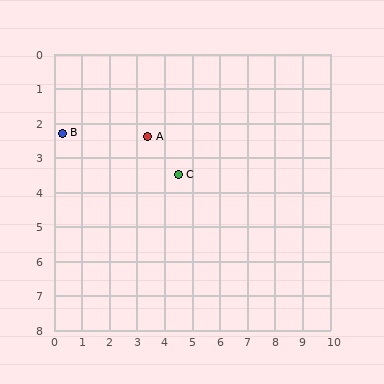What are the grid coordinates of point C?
Point C is at approximately (4.5, 3.5).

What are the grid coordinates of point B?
Point B is at approximately (0.3, 2.3).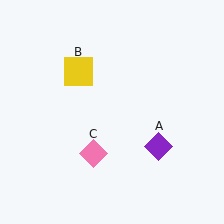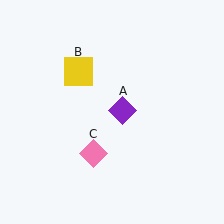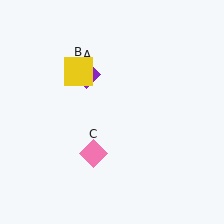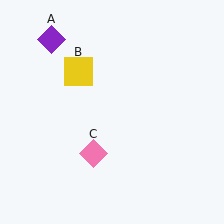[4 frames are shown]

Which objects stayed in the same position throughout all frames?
Yellow square (object B) and pink diamond (object C) remained stationary.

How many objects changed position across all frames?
1 object changed position: purple diamond (object A).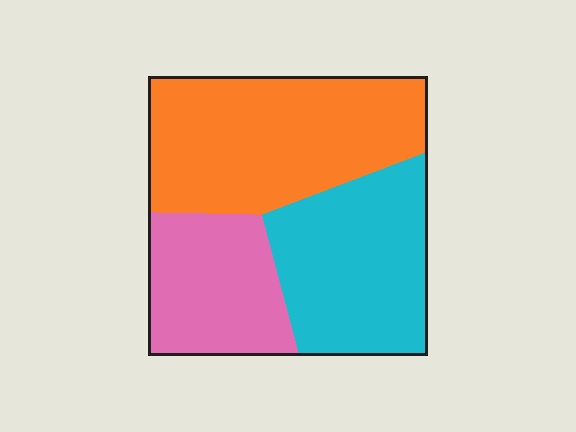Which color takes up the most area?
Orange, at roughly 45%.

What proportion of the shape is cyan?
Cyan takes up about one third (1/3) of the shape.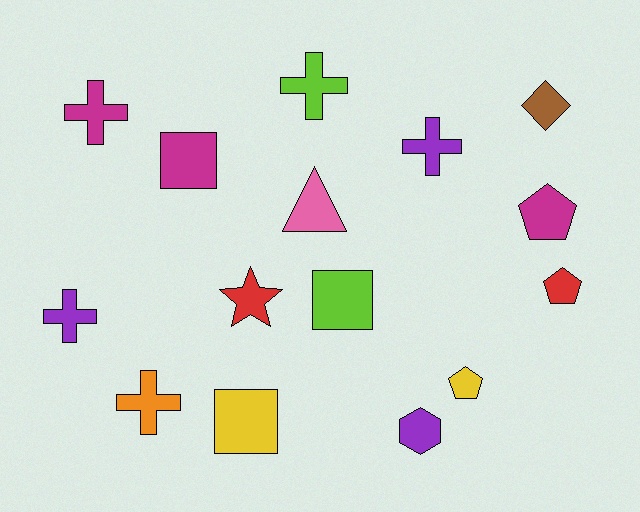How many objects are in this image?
There are 15 objects.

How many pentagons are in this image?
There are 3 pentagons.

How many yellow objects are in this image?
There are 2 yellow objects.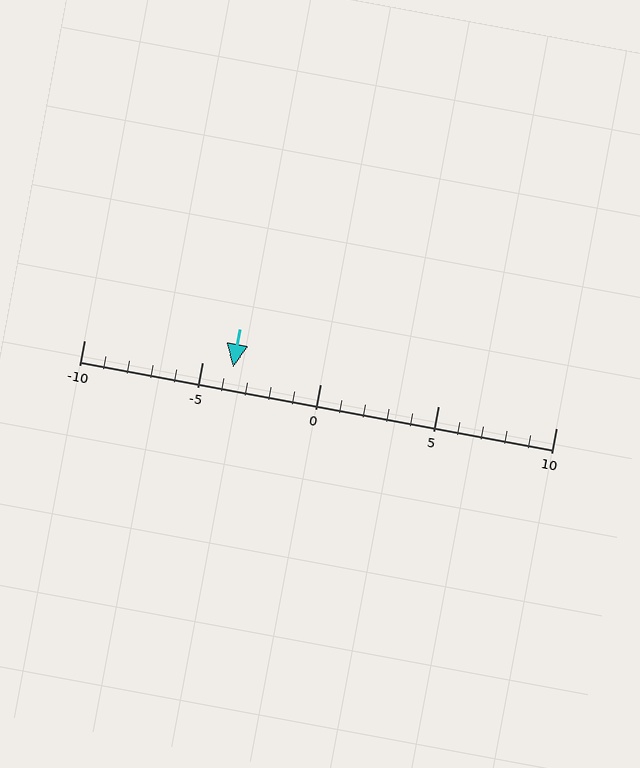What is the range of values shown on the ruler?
The ruler shows values from -10 to 10.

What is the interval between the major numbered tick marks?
The major tick marks are spaced 5 units apart.